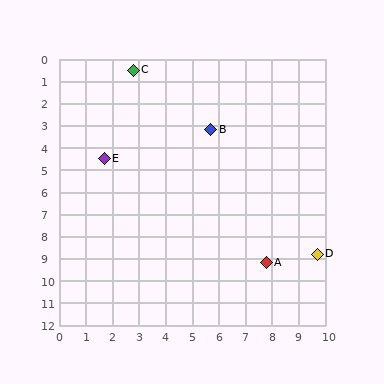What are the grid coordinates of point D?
Point D is at approximately (9.7, 8.8).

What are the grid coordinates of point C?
Point C is at approximately (2.8, 0.5).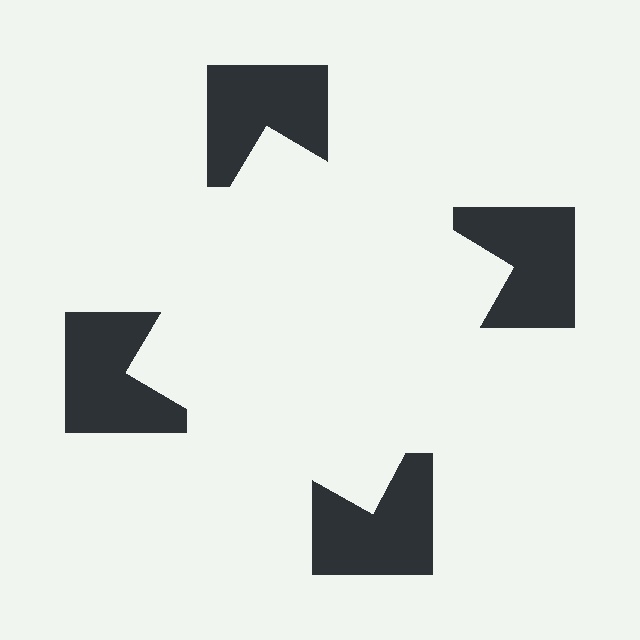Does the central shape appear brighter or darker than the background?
It typically appears slightly brighter than the background, even though no actual brightness change is drawn.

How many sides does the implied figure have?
4 sides.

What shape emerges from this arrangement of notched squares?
An illusory square — its edges are inferred from the aligned wedge cuts in the notched squares, not physically drawn.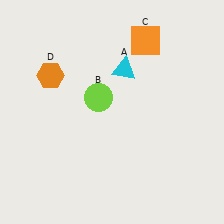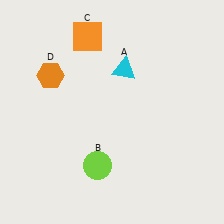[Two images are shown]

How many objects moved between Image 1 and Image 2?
2 objects moved between the two images.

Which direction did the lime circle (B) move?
The lime circle (B) moved down.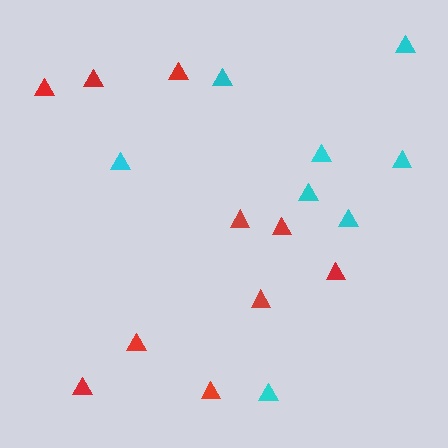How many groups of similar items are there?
There are 2 groups: one group of cyan triangles (8) and one group of red triangles (10).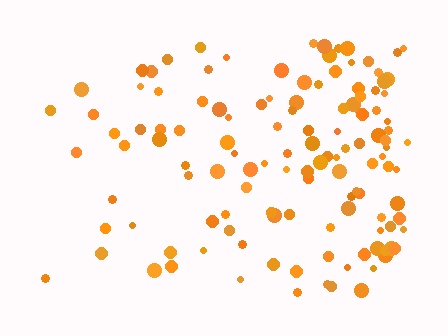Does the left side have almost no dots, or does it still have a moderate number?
Still a moderate number, just noticeably fewer than the right.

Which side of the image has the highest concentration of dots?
The right.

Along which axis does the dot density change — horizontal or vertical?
Horizontal.